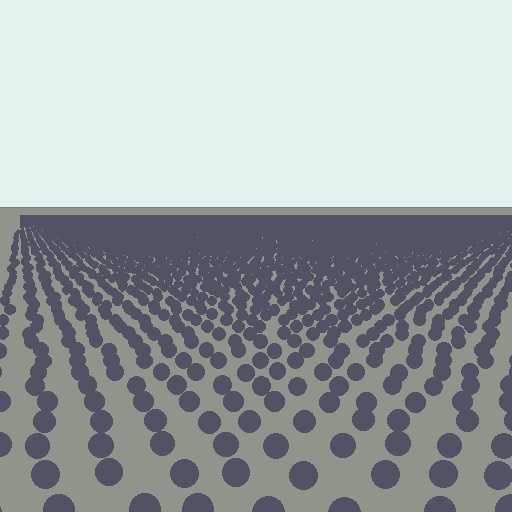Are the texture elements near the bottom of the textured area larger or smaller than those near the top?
Larger. Near the bottom, elements are closer to the viewer and appear at a bigger on-screen size.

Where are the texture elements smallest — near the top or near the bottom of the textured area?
Near the top.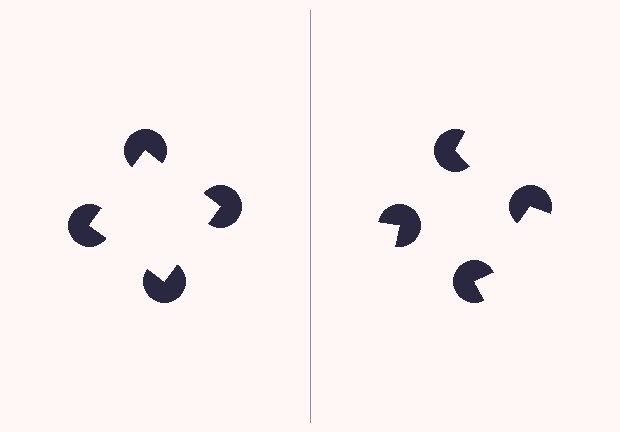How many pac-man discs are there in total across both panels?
8 — 4 on each side.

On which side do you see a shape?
An illusory square appears on the left side. On the right side the wedge cuts are rotated, so no coherent shape forms.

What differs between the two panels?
The pac-man discs are positioned identically on both sides; only the wedge orientations differ. On the left they align to a square; on the right they are misaligned.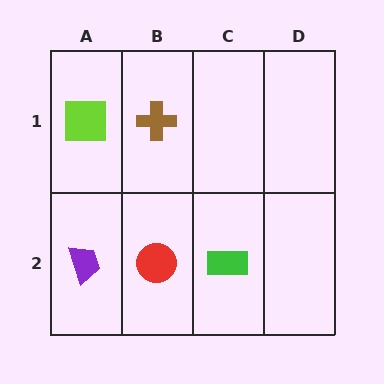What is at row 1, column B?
A brown cross.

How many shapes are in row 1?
2 shapes.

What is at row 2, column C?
A green rectangle.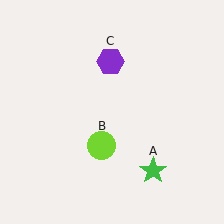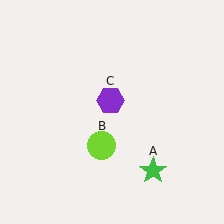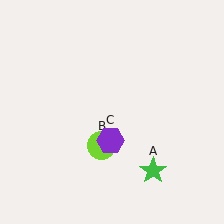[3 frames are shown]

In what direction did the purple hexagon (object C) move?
The purple hexagon (object C) moved down.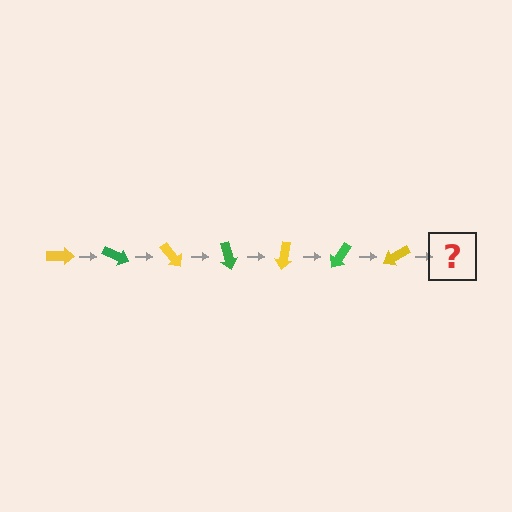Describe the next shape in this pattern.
It should be a green arrow, rotated 175 degrees from the start.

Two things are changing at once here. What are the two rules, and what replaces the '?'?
The two rules are that it rotates 25 degrees each step and the color cycles through yellow and green. The '?' should be a green arrow, rotated 175 degrees from the start.